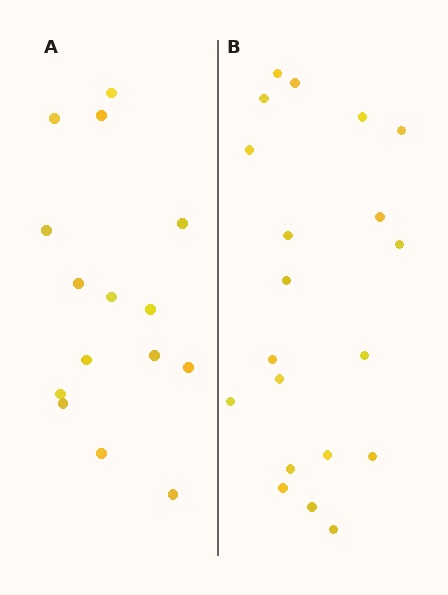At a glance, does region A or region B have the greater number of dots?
Region B (the right region) has more dots.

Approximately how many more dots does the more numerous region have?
Region B has about 5 more dots than region A.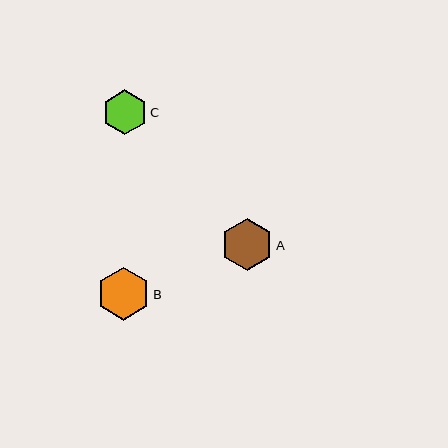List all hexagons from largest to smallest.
From largest to smallest: B, A, C.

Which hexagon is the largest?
Hexagon B is the largest with a size of approximately 53 pixels.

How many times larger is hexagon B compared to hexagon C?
Hexagon B is approximately 1.2 times the size of hexagon C.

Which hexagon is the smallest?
Hexagon C is the smallest with a size of approximately 45 pixels.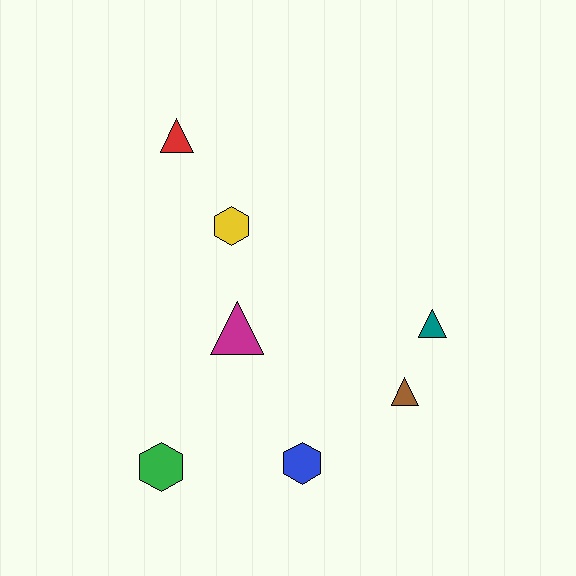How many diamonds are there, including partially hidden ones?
There are no diamonds.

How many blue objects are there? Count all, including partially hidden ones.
There is 1 blue object.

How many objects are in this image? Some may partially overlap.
There are 7 objects.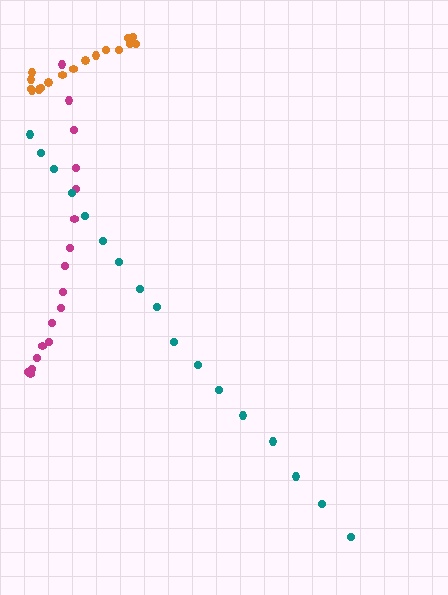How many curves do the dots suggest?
There are 3 distinct paths.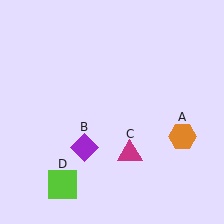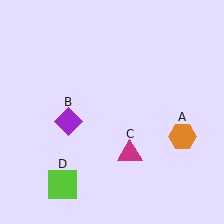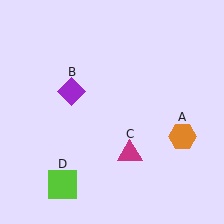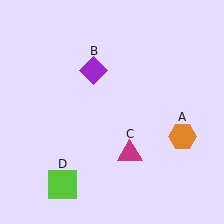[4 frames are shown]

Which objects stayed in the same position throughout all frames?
Orange hexagon (object A) and magenta triangle (object C) and lime square (object D) remained stationary.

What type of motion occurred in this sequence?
The purple diamond (object B) rotated clockwise around the center of the scene.